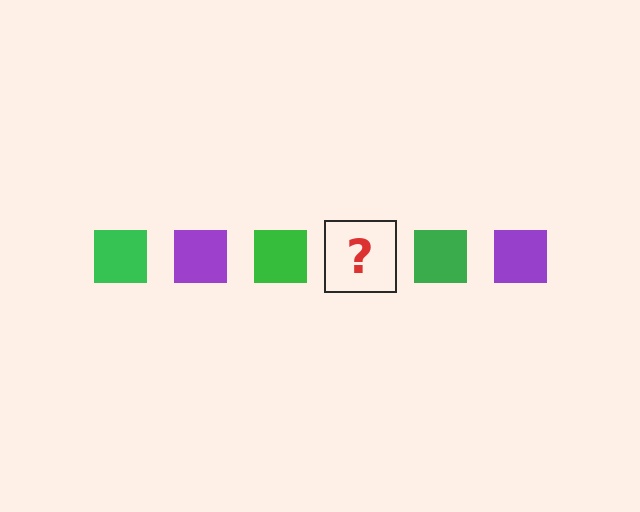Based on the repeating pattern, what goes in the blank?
The blank should be a purple square.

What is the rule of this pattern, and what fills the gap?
The rule is that the pattern cycles through green, purple squares. The gap should be filled with a purple square.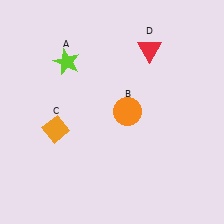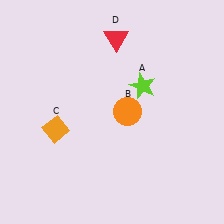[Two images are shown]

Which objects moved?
The objects that moved are: the lime star (A), the red triangle (D).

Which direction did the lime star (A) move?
The lime star (A) moved right.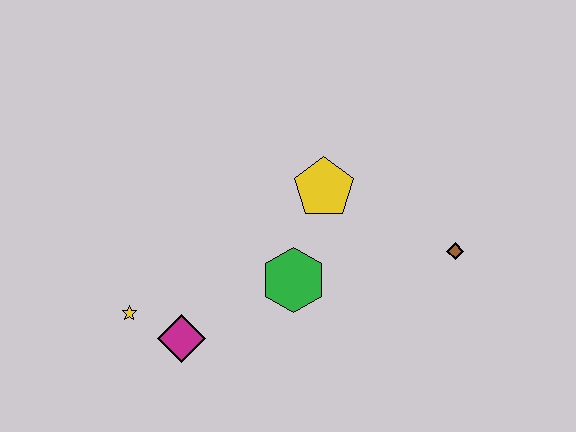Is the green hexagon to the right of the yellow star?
Yes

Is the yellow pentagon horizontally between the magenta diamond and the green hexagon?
No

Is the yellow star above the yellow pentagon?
No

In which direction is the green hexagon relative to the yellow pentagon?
The green hexagon is below the yellow pentagon.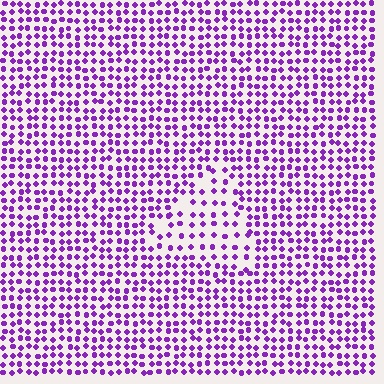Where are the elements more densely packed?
The elements are more densely packed outside the triangle boundary.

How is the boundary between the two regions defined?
The boundary is defined by a change in element density (approximately 1.8x ratio). All elements are the same color, size, and shape.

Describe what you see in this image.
The image contains small purple elements arranged at two different densities. A triangle-shaped region is visible where the elements are less densely packed than the surrounding area.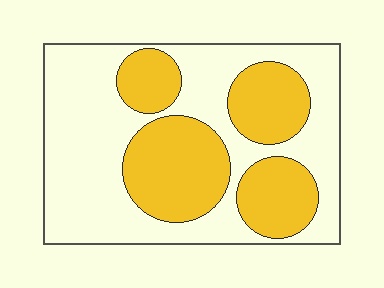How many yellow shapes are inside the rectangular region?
4.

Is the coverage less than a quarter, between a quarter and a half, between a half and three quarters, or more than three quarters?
Between a quarter and a half.